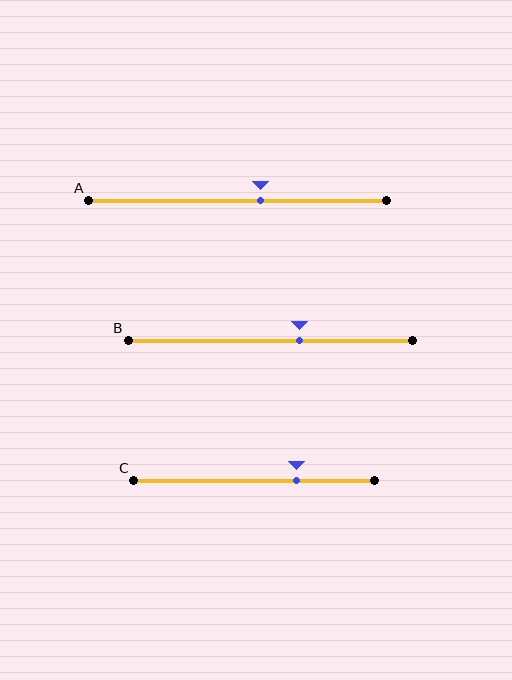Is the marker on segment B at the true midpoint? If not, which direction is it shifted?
No, the marker on segment B is shifted to the right by about 10% of the segment length.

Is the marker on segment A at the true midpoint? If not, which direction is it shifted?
No, the marker on segment A is shifted to the right by about 8% of the segment length.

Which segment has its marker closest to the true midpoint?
Segment A has its marker closest to the true midpoint.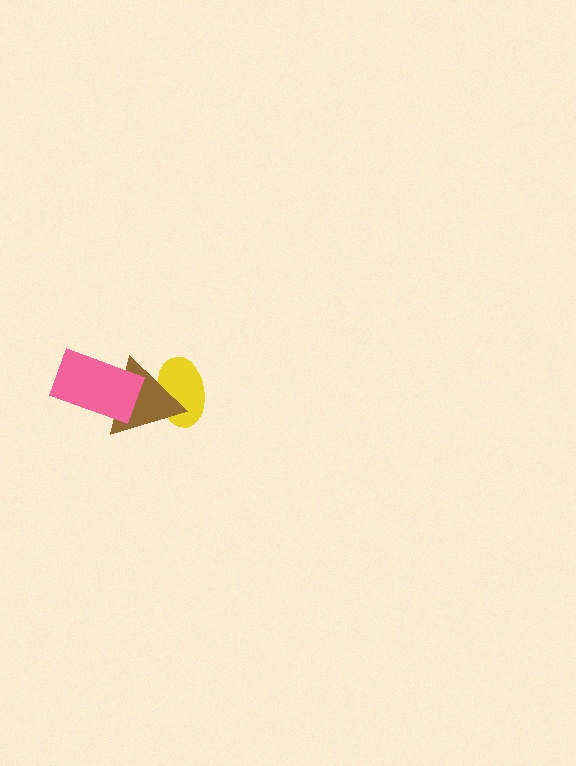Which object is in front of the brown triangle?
The pink rectangle is in front of the brown triangle.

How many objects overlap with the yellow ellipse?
1 object overlaps with the yellow ellipse.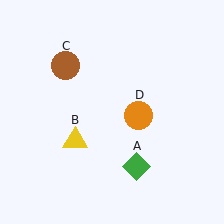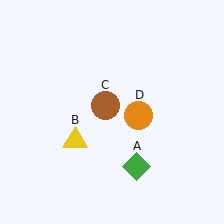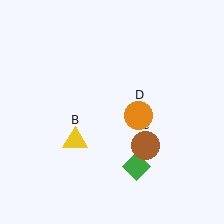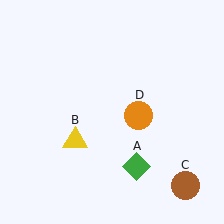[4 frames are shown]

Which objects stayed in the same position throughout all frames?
Green diamond (object A) and yellow triangle (object B) and orange circle (object D) remained stationary.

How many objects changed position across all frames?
1 object changed position: brown circle (object C).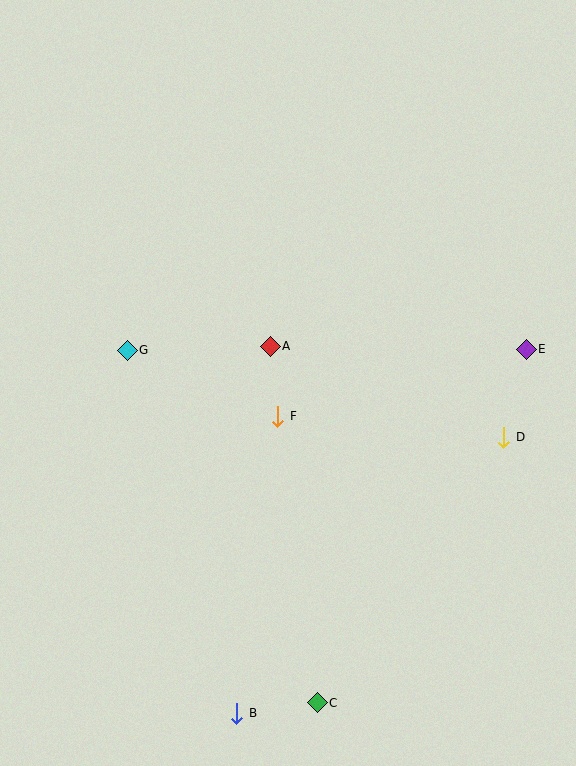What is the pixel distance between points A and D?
The distance between A and D is 251 pixels.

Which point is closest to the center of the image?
Point F at (278, 416) is closest to the center.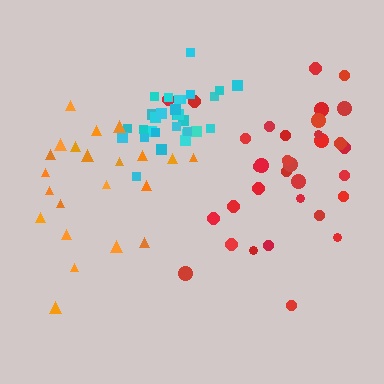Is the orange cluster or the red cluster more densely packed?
Orange.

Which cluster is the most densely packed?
Cyan.